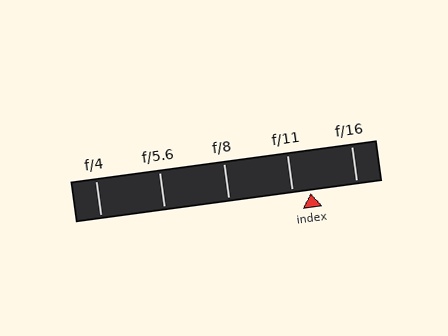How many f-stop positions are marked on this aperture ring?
There are 5 f-stop positions marked.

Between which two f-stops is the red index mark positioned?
The index mark is between f/11 and f/16.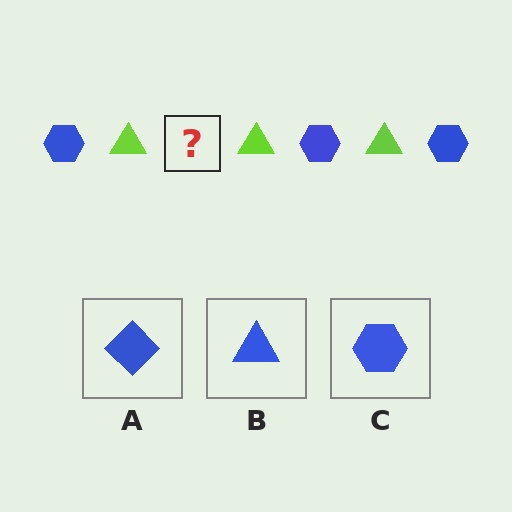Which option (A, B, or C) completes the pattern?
C.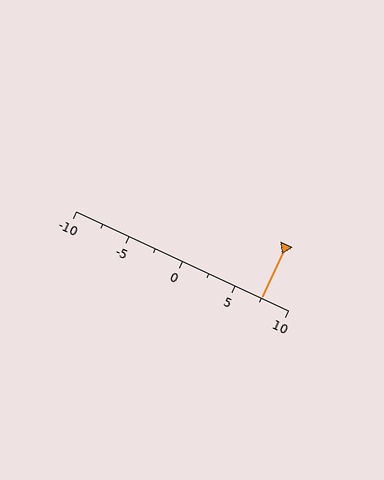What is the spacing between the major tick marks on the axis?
The major ticks are spaced 5 apart.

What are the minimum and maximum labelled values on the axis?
The axis runs from -10 to 10.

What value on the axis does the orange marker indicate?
The marker indicates approximately 7.5.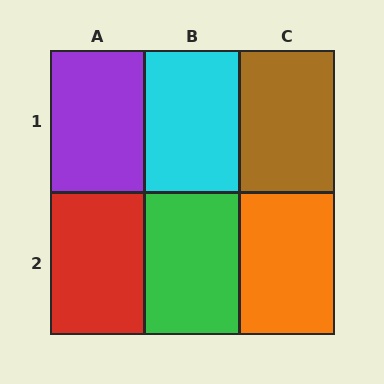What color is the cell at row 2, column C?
Orange.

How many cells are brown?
1 cell is brown.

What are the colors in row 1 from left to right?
Purple, cyan, brown.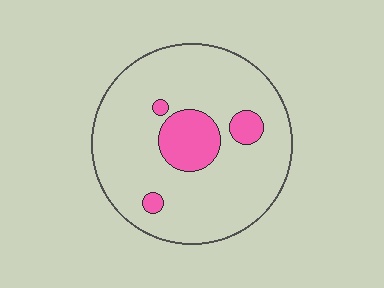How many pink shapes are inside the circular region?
4.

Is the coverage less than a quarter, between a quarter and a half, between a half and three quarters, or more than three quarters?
Less than a quarter.